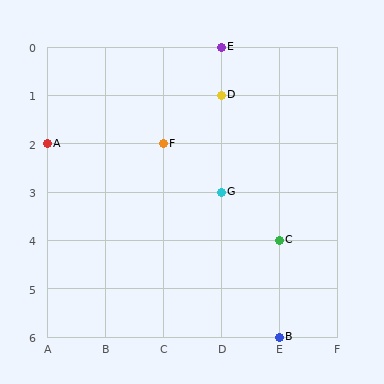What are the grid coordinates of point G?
Point G is at grid coordinates (D, 3).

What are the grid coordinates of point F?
Point F is at grid coordinates (C, 2).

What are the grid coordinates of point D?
Point D is at grid coordinates (D, 1).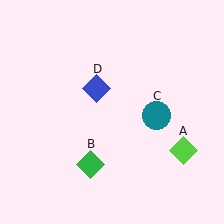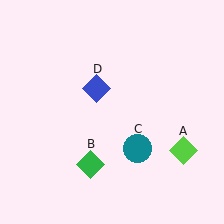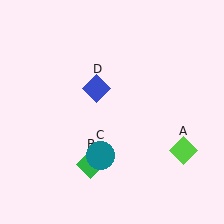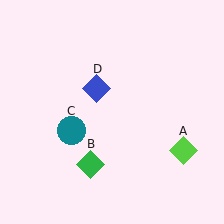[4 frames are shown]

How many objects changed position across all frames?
1 object changed position: teal circle (object C).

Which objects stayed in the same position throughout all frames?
Lime diamond (object A) and green diamond (object B) and blue diamond (object D) remained stationary.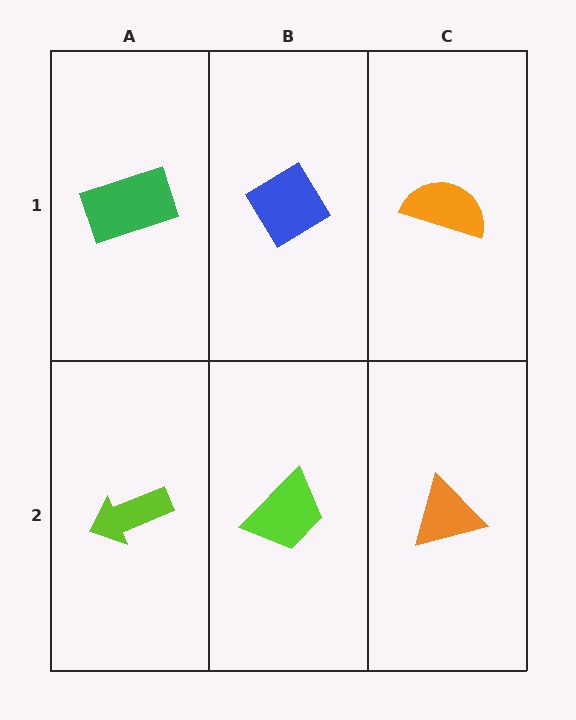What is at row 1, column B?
A blue diamond.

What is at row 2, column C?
An orange triangle.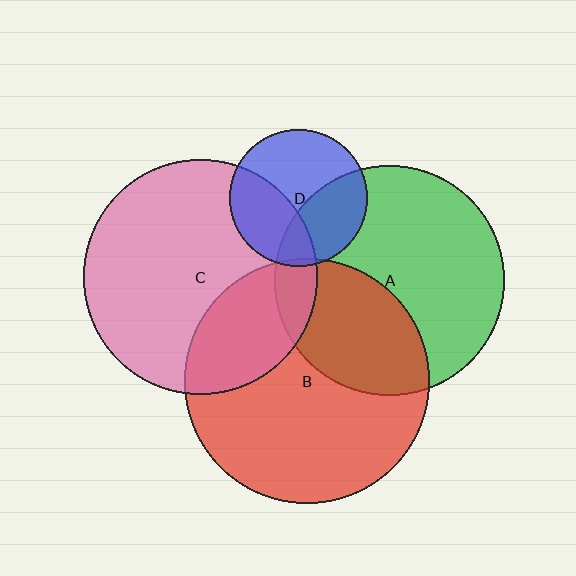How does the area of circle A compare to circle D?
Approximately 2.8 times.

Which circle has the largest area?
Circle B (red).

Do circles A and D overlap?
Yes.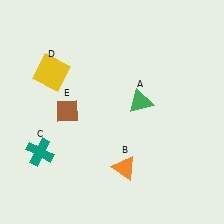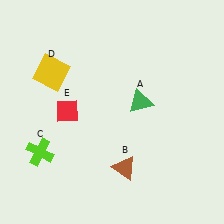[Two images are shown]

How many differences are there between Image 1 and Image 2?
There are 3 differences between the two images.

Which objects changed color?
B changed from orange to brown. C changed from teal to lime. E changed from brown to red.